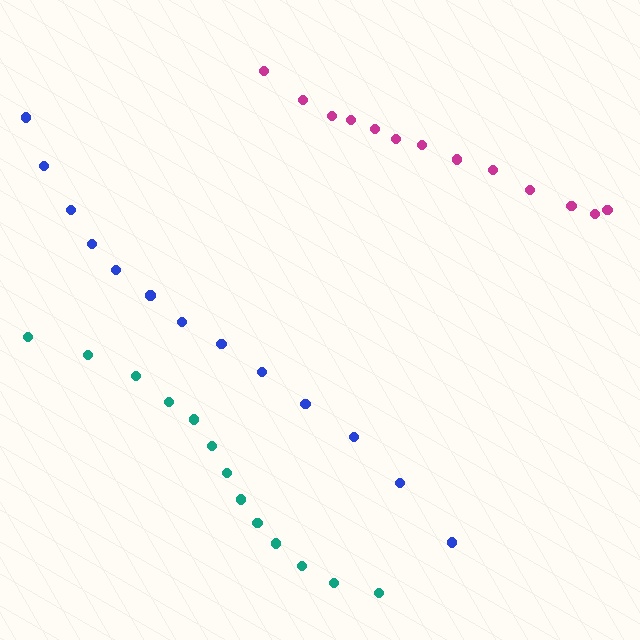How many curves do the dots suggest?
There are 3 distinct paths.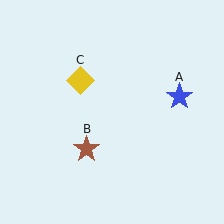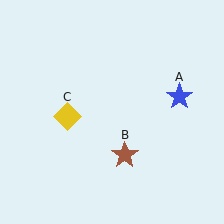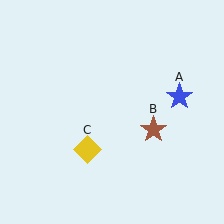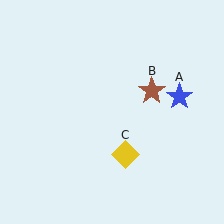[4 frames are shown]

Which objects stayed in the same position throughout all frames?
Blue star (object A) remained stationary.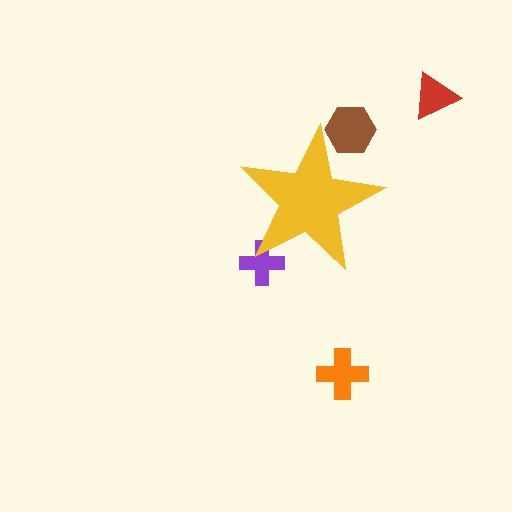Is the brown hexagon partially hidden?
Yes, the brown hexagon is partially hidden behind the yellow star.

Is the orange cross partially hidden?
No, the orange cross is fully visible.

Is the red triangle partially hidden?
No, the red triangle is fully visible.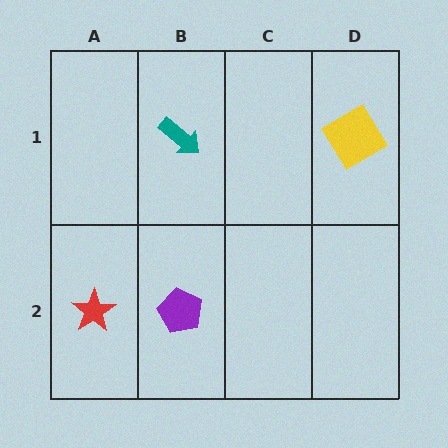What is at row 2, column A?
A red star.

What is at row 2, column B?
A purple pentagon.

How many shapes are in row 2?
2 shapes.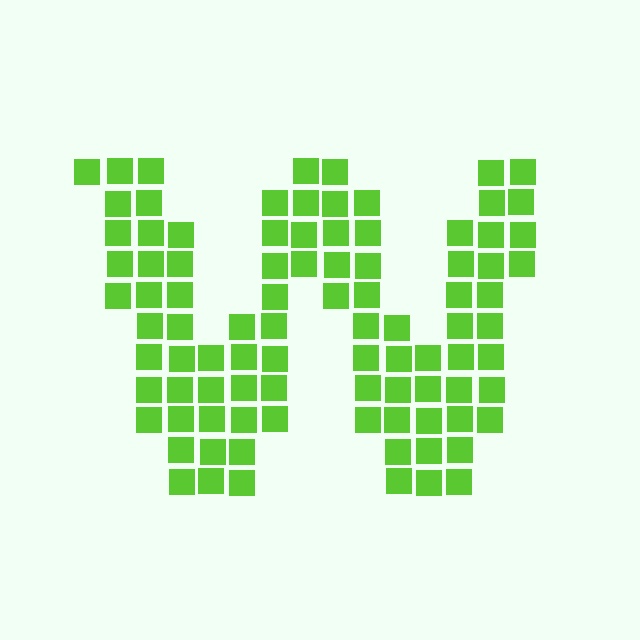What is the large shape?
The large shape is the letter W.